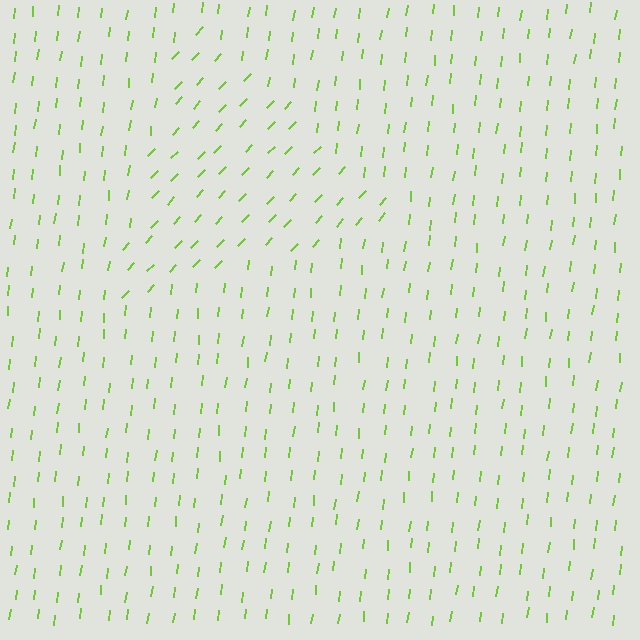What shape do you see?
I see a triangle.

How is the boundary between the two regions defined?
The boundary is defined purely by a change in line orientation (approximately 37 degrees difference). All lines are the same color and thickness.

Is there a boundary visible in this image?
Yes, there is a texture boundary formed by a change in line orientation.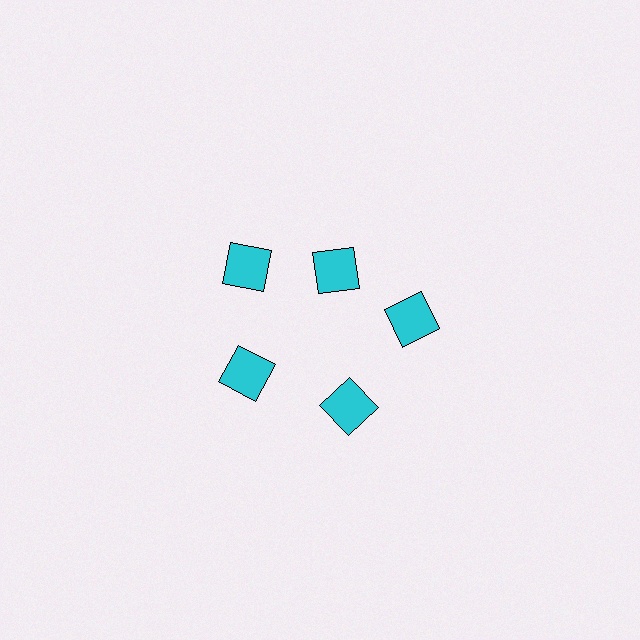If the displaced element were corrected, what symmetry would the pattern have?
It would have 5-fold rotational symmetry — the pattern would map onto itself every 72 degrees.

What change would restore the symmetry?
The symmetry would be restored by moving it outward, back onto the ring so that all 5 squares sit at equal angles and equal distance from the center.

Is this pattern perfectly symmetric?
No. The 5 cyan squares are arranged in a ring, but one element near the 1 o'clock position is pulled inward toward the center, breaking the 5-fold rotational symmetry.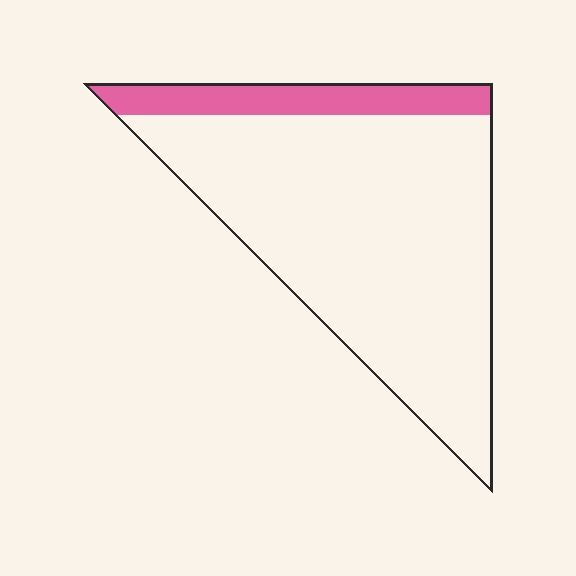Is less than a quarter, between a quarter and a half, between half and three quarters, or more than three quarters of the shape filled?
Less than a quarter.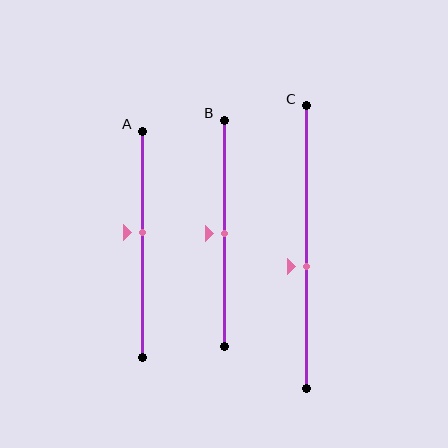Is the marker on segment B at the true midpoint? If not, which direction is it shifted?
Yes, the marker on segment B is at the true midpoint.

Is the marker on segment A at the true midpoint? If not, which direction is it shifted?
No, the marker on segment A is shifted upward by about 5% of the segment length.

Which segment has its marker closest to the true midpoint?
Segment B has its marker closest to the true midpoint.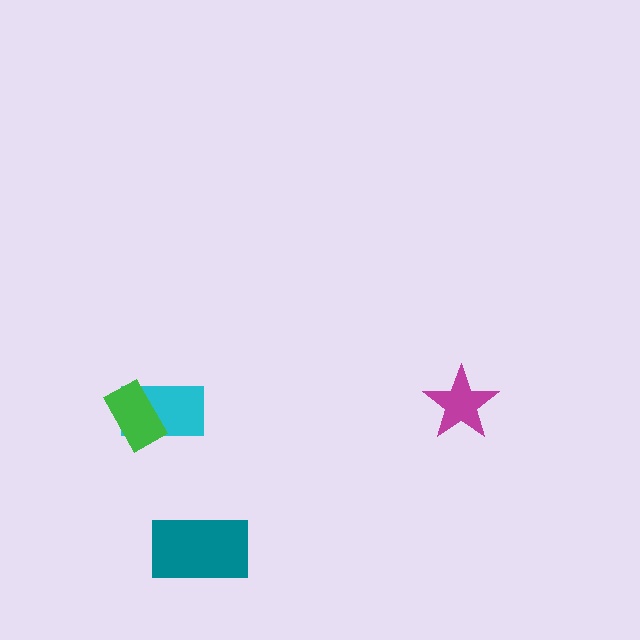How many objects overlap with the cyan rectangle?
1 object overlaps with the cyan rectangle.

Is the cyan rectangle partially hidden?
Yes, it is partially covered by another shape.